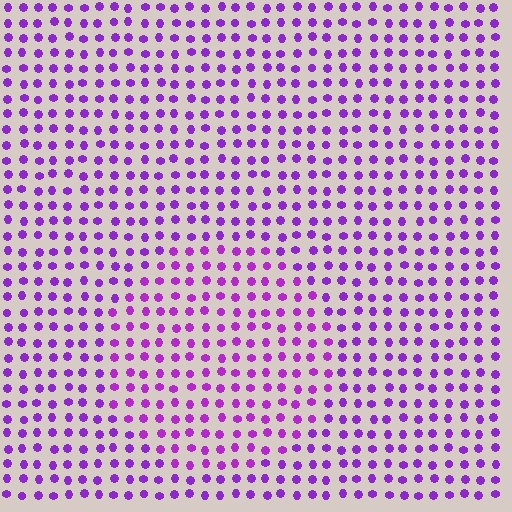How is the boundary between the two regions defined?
The boundary is defined purely by a slight shift in hue (about 15 degrees). Spacing, size, and orientation are identical on both sides.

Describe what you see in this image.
The image is filled with small purple elements in a uniform arrangement. A circle-shaped region is visible where the elements are tinted to a slightly different hue, forming a subtle color boundary.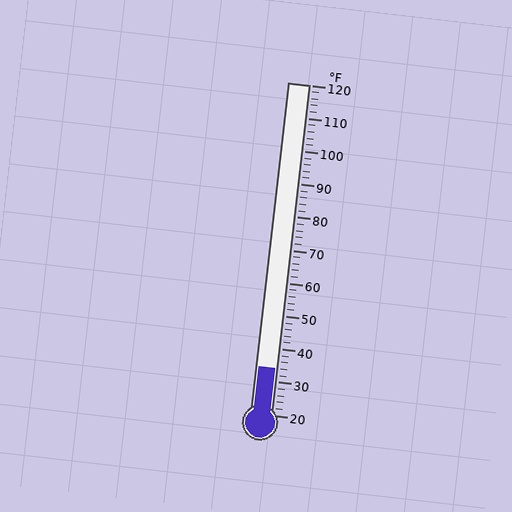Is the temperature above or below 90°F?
The temperature is below 90°F.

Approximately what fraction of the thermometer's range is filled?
The thermometer is filled to approximately 15% of its range.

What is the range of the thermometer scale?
The thermometer scale ranges from 20°F to 120°F.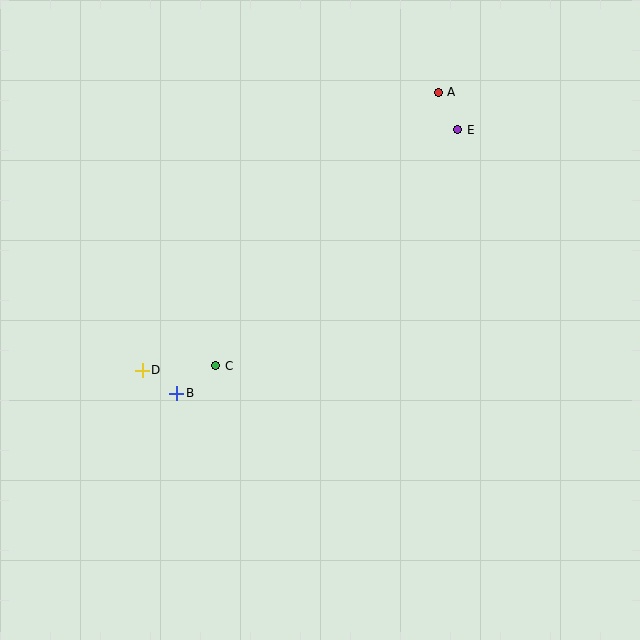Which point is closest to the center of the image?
Point C at (216, 366) is closest to the center.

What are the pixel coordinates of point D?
Point D is at (142, 370).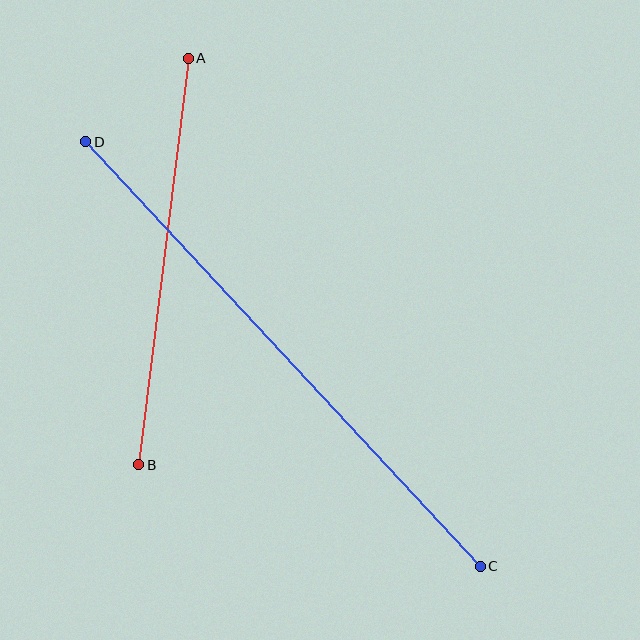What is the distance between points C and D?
The distance is approximately 579 pixels.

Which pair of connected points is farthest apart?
Points C and D are farthest apart.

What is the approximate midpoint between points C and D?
The midpoint is at approximately (283, 354) pixels.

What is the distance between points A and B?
The distance is approximately 409 pixels.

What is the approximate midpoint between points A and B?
The midpoint is at approximately (164, 261) pixels.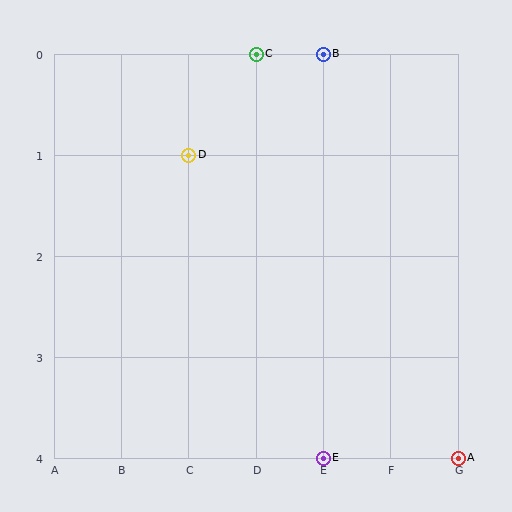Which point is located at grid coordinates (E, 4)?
Point E is at (E, 4).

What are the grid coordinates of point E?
Point E is at grid coordinates (E, 4).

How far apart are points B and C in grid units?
Points B and C are 1 column apart.